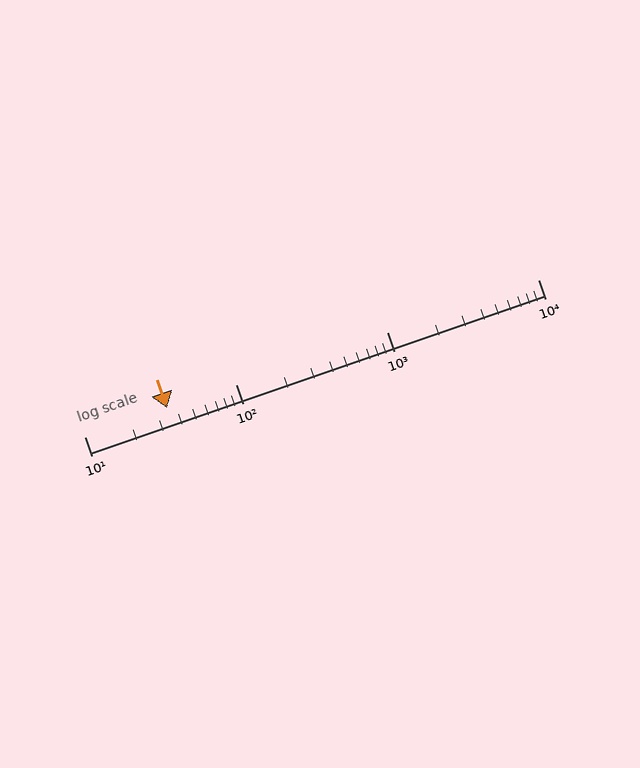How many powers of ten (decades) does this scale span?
The scale spans 3 decades, from 10 to 10000.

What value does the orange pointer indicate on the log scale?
The pointer indicates approximately 35.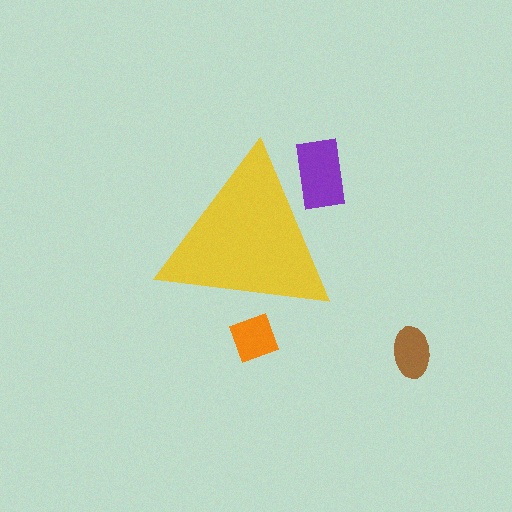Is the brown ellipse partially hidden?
No, the brown ellipse is fully visible.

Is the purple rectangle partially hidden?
Yes, the purple rectangle is partially hidden behind the yellow triangle.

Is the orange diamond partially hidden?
Yes, the orange diamond is partially hidden behind the yellow triangle.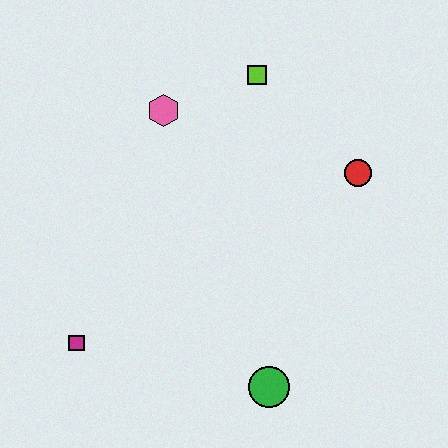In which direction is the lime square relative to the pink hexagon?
The lime square is to the right of the pink hexagon.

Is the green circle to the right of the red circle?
No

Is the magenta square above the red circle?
No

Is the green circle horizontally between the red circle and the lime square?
Yes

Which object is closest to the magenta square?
The green circle is closest to the magenta square.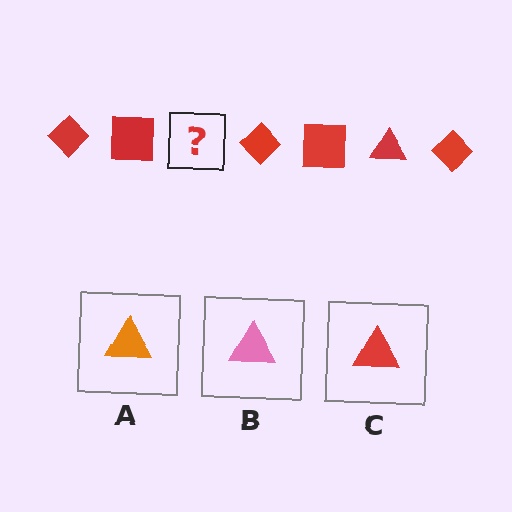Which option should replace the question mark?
Option C.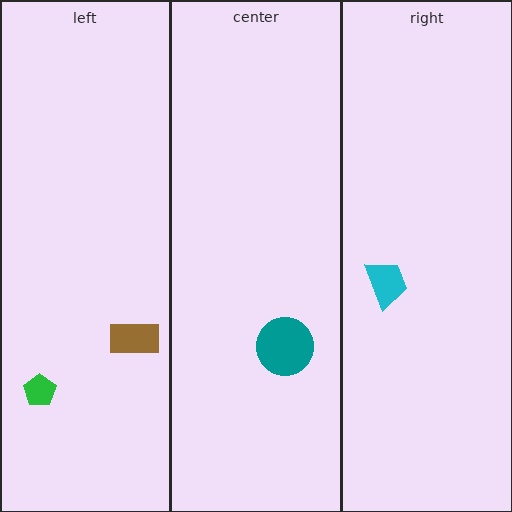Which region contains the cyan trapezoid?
The right region.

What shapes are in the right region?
The cyan trapezoid.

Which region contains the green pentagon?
The left region.